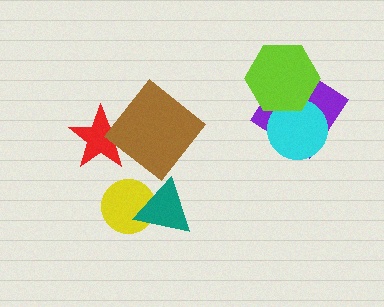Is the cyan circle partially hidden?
Yes, it is partially covered by another shape.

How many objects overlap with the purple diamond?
2 objects overlap with the purple diamond.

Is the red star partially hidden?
Yes, it is partially covered by another shape.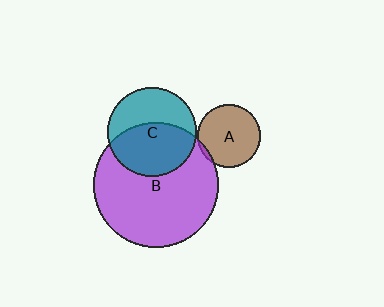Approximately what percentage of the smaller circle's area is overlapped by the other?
Approximately 5%.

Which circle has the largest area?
Circle B (purple).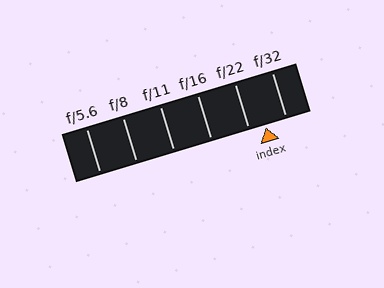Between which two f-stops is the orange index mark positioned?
The index mark is between f/22 and f/32.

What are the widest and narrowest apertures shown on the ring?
The widest aperture shown is f/5.6 and the narrowest is f/32.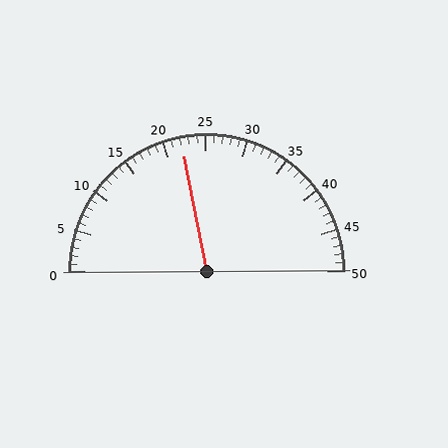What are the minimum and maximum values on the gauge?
The gauge ranges from 0 to 50.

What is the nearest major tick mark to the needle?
The nearest major tick mark is 20.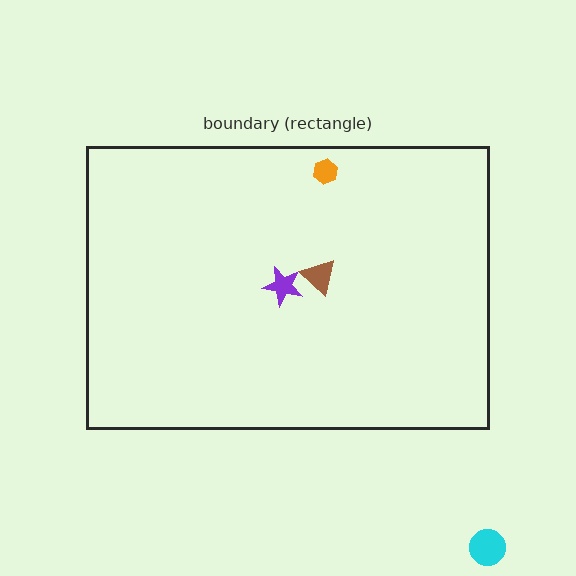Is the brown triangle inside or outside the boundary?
Inside.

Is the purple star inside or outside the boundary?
Inside.